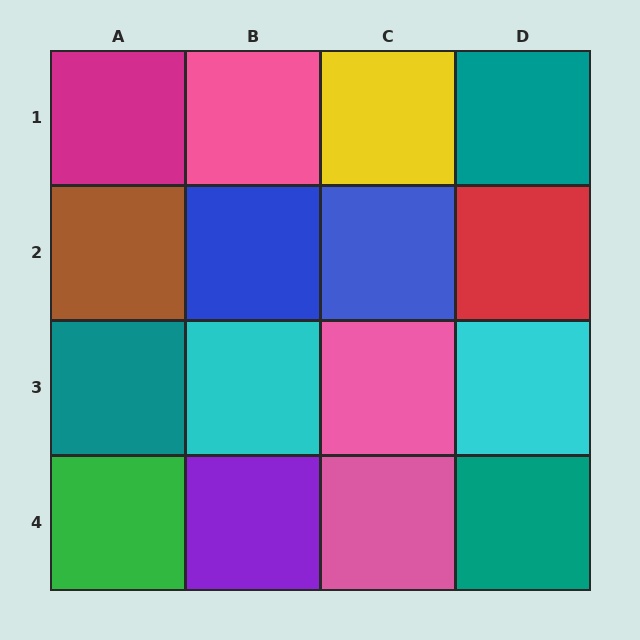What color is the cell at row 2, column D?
Red.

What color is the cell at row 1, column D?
Teal.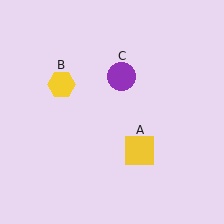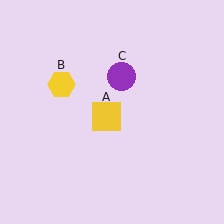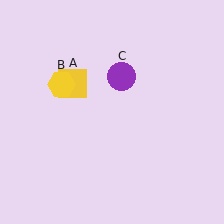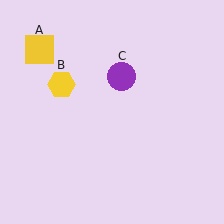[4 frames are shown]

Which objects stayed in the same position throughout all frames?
Yellow hexagon (object B) and purple circle (object C) remained stationary.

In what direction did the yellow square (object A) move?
The yellow square (object A) moved up and to the left.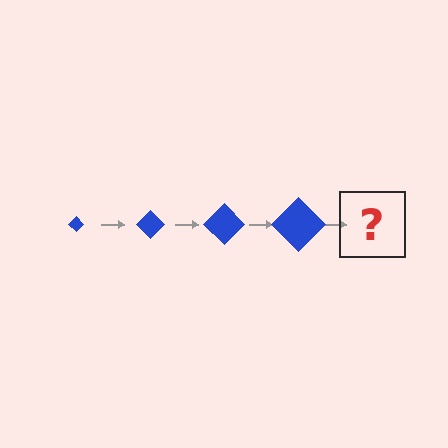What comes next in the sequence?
The next element should be a blue diamond, larger than the previous one.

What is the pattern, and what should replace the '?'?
The pattern is that the diamond gets progressively larger each step. The '?' should be a blue diamond, larger than the previous one.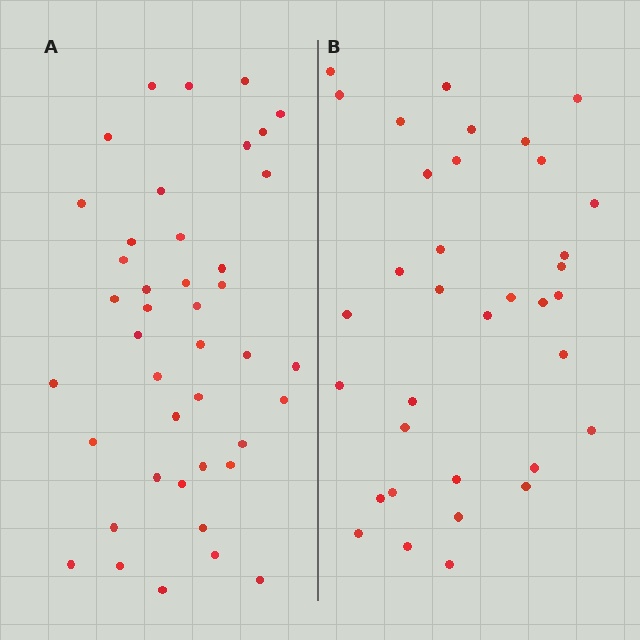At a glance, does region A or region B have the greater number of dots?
Region A (the left region) has more dots.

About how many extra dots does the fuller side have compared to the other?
Region A has roughly 8 or so more dots than region B.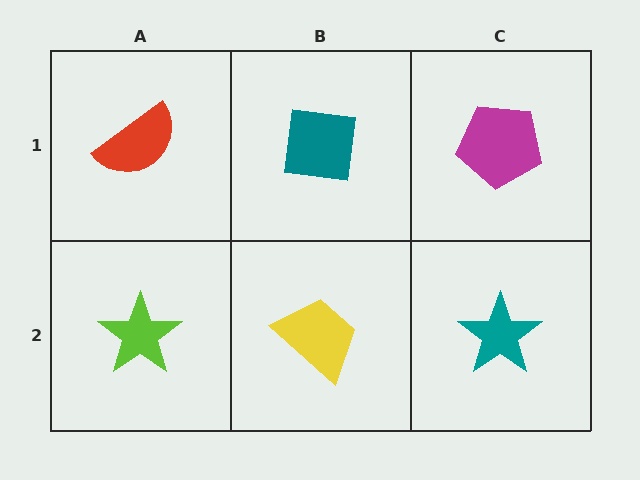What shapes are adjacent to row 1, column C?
A teal star (row 2, column C), a teal square (row 1, column B).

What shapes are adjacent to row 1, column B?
A yellow trapezoid (row 2, column B), a red semicircle (row 1, column A), a magenta pentagon (row 1, column C).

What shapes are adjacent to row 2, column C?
A magenta pentagon (row 1, column C), a yellow trapezoid (row 2, column B).